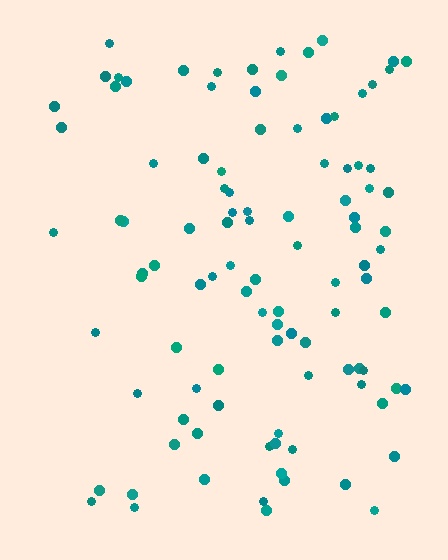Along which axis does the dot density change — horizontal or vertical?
Horizontal.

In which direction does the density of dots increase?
From left to right, with the right side densest.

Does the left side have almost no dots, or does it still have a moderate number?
Still a moderate number, just noticeably fewer than the right.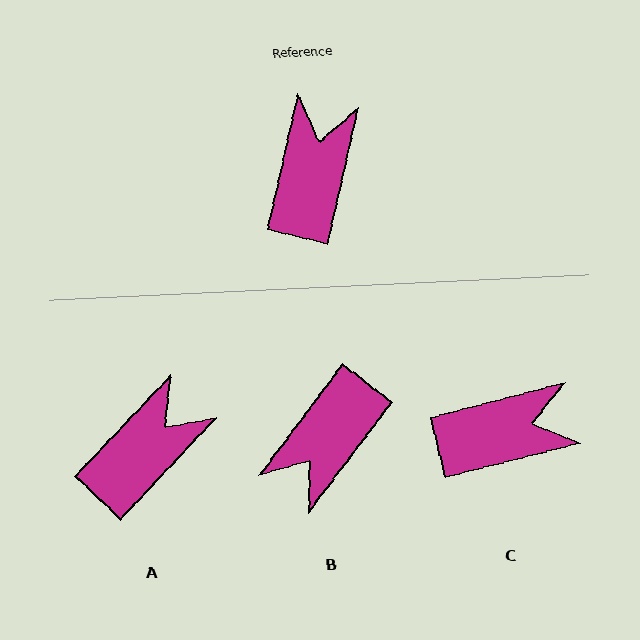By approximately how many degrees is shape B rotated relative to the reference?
Approximately 156 degrees counter-clockwise.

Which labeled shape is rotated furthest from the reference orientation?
B, about 156 degrees away.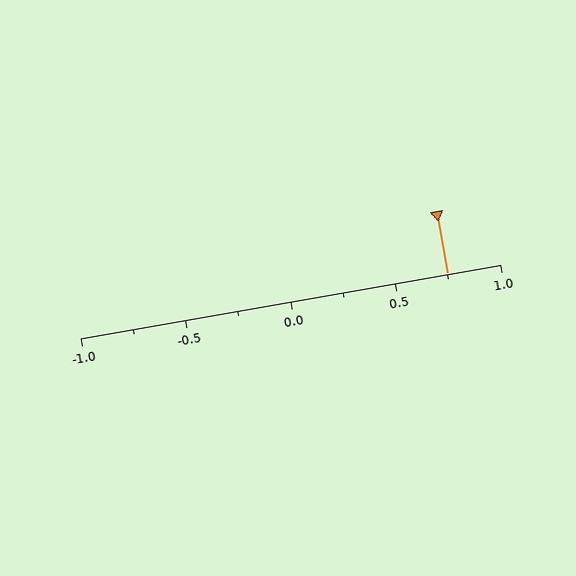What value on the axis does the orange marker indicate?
The marker indicates approximately 0.75.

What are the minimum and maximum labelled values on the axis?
The axis runs from -1.0 to 1.0.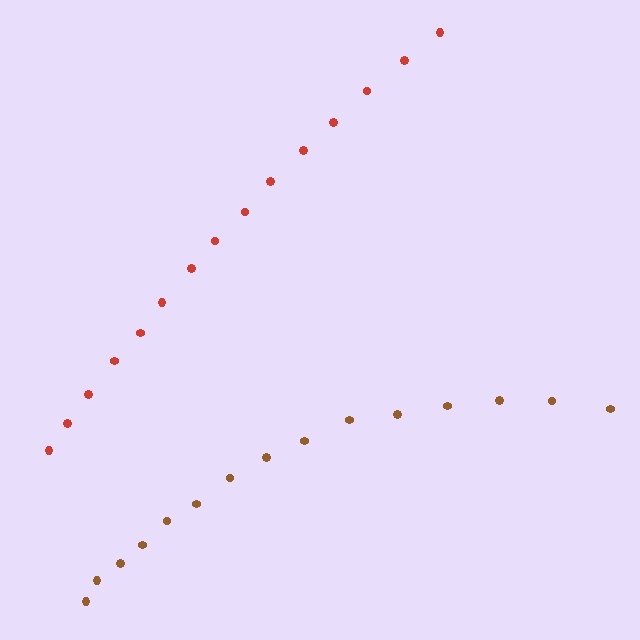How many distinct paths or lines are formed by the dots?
There are 2 distinct paths.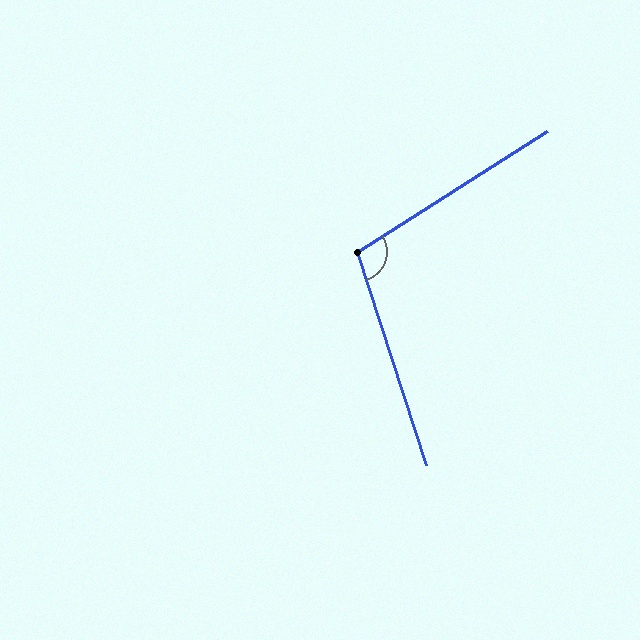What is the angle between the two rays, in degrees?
Approximately 104 degrees.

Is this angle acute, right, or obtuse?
It is obtuse.